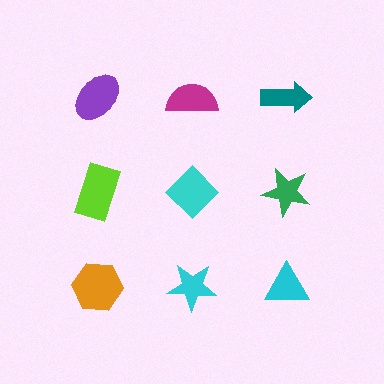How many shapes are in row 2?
3 shapes.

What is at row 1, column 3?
A teal arrow.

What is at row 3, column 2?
A cyan star.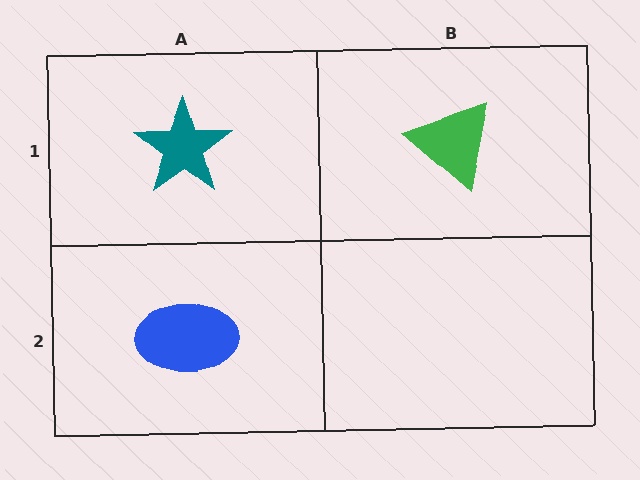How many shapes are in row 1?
2 shapes.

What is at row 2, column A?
A blue ellipse.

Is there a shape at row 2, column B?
No, that cell is empty.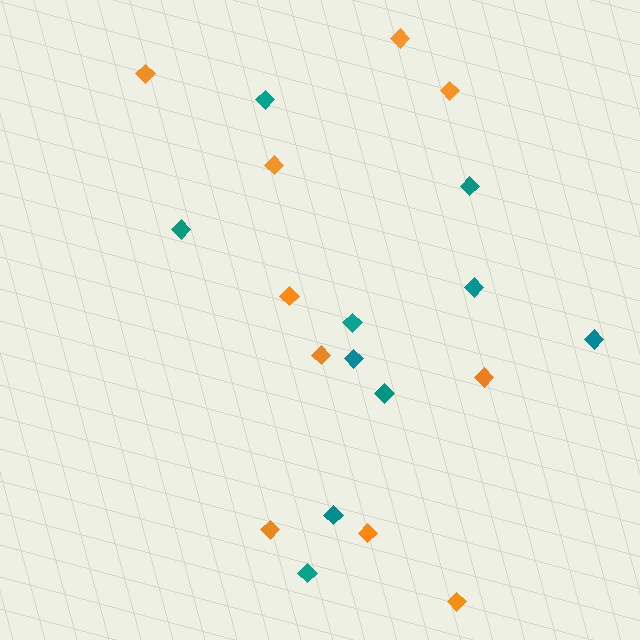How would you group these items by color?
There are 2 groups: one group of orange diamonds (10) and one group of teal diamonds (10).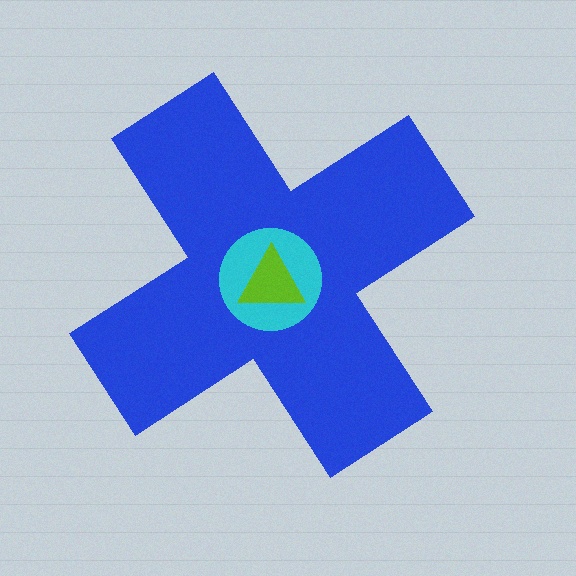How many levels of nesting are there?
3.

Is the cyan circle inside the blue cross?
Yes.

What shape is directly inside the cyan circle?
The lime triangle.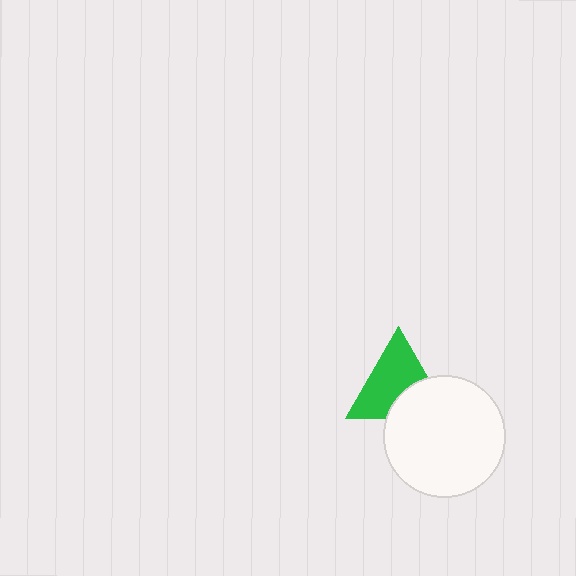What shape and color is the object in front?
The object in front is a white circle.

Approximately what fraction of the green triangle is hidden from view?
Roughly 34% of the green triangle is hidden behind the white circle.